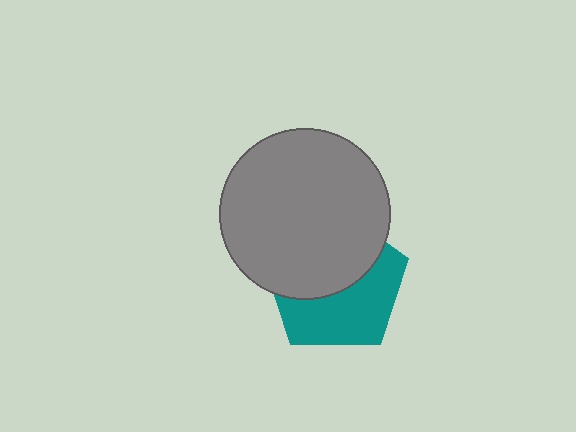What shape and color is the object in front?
The object in front is a gray circle.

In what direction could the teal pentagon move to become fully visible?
The teal pentagon could move down. That would shift it out from behind the gray circle entirely.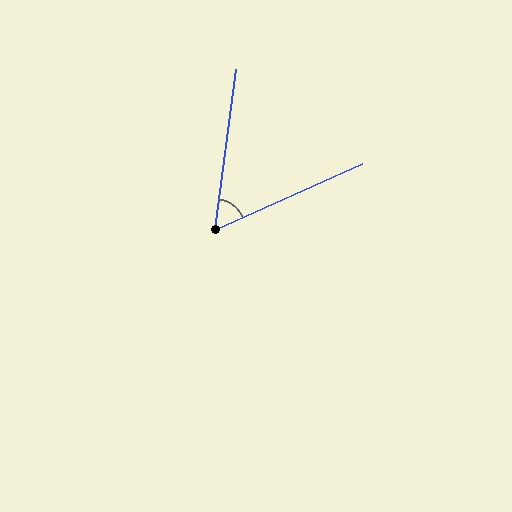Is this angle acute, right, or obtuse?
It is acute.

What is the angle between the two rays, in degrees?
Approximately 58 degrees.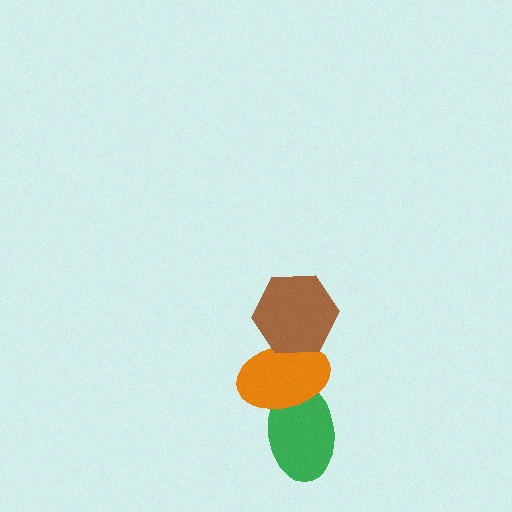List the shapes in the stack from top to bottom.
From top to bottom: the brown hexagon, the orange ellipse, the green ellipse.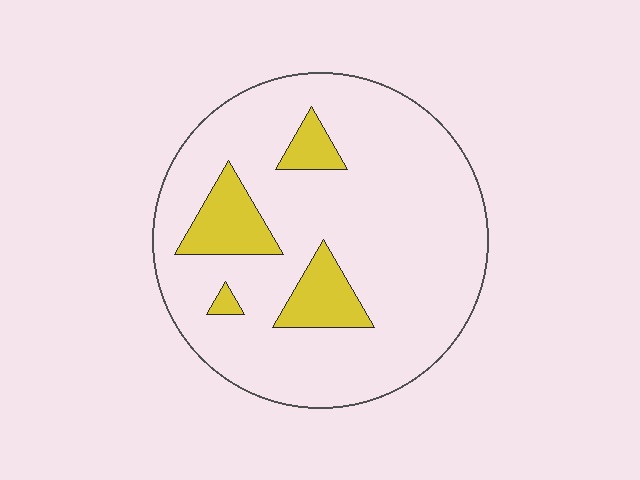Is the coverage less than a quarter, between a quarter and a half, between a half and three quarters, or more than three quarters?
Less than a quarter.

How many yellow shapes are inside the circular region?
4.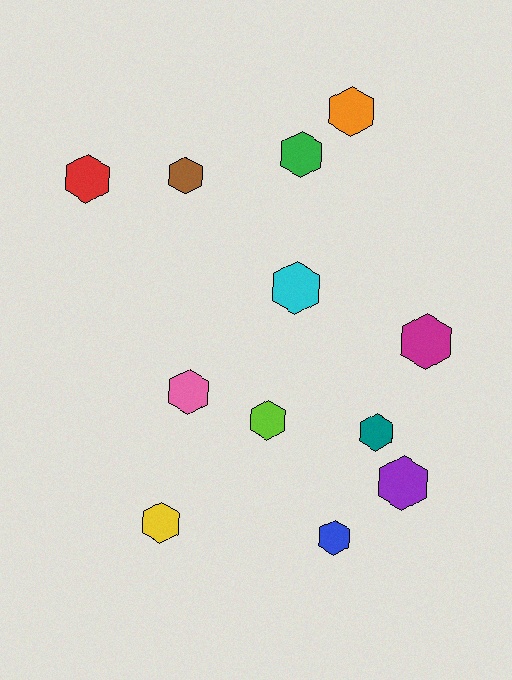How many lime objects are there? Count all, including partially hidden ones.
There is 1 lime object.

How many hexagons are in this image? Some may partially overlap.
There are 12 hexagons.